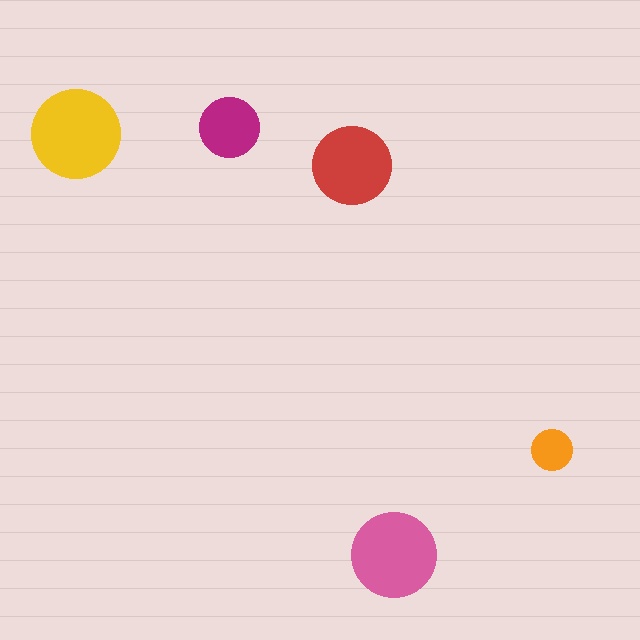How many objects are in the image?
There are 5 objects in the image.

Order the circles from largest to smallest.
the yellow one, the pink one, the red one, the magenta one, the orange one.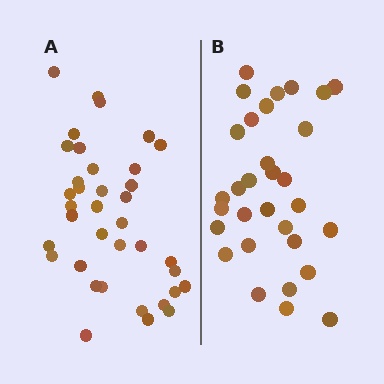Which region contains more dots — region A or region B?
Region A (the left region) has more dots.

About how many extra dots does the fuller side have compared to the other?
Region A has about 6 more dots than region B.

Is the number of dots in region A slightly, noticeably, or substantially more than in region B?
Region A has only slightly more — the two regions are fairly close. The ratio is roughly 1.2 to 1.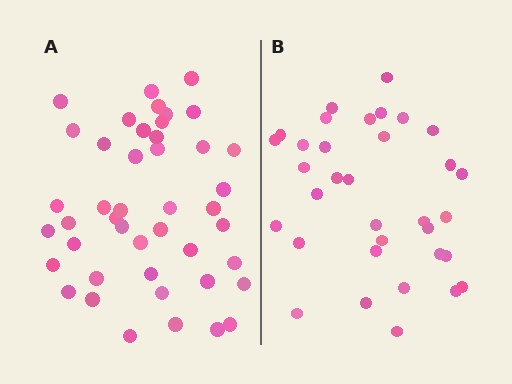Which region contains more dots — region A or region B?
Region A (the left region) has more dots.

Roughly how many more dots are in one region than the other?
Region A has roughly 10 or so more dots than region B.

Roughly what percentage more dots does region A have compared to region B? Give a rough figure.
About 30% more.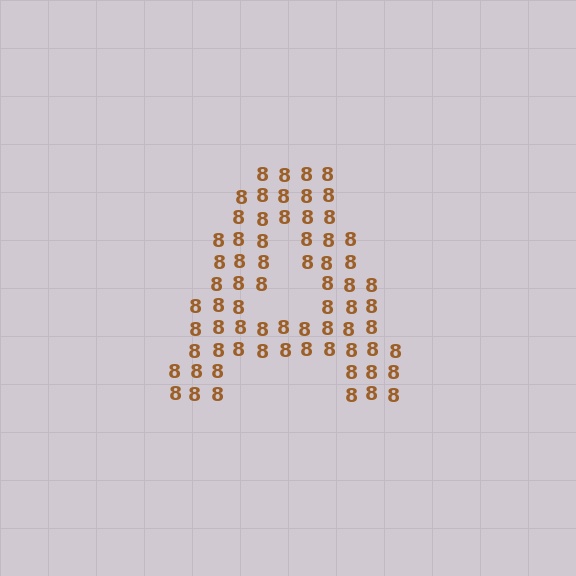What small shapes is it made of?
It is made of small digit 8's.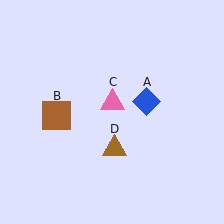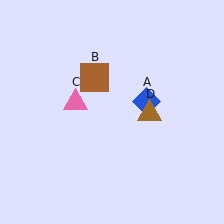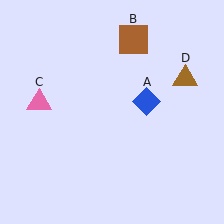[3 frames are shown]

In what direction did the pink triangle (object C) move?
The pink triangle (object C) moved left.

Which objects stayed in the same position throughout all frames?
Blue diamond (object A) remained stationary.